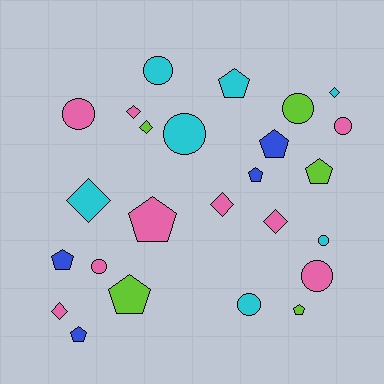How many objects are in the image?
There are 25 objects.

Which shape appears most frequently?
Pentagon, with 9 objects.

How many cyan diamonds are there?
There are 2 cyan diamonds.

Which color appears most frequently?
Pink, with 9 objects.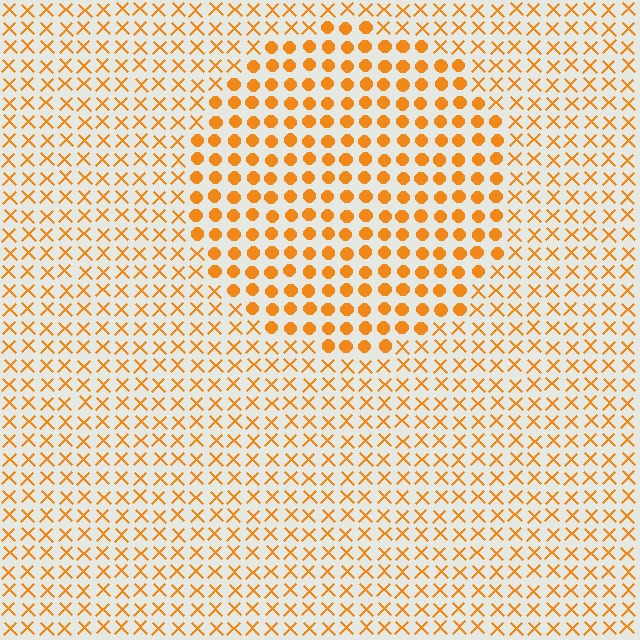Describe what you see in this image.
The image is filled with small orange elements arranged in a uniform grid. A circle-shaped region contains circles, while the surrounding area contains X marks. The boundary is defined purely by the change in element shape.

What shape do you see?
I see a circle.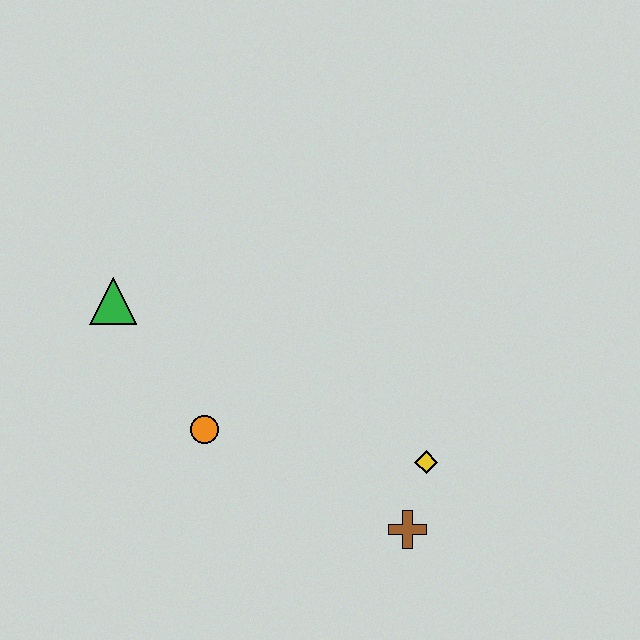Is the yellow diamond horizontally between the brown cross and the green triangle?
No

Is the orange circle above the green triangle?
No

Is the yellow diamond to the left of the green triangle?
No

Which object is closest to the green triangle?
The orange circle is closest to the green triangle.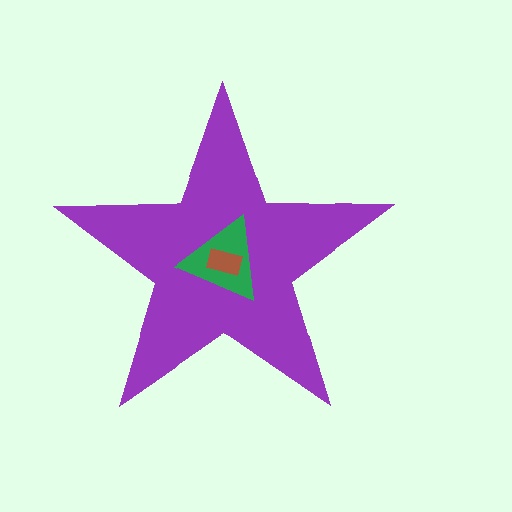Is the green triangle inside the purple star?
Yes.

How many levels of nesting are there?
3.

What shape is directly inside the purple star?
The green triangle.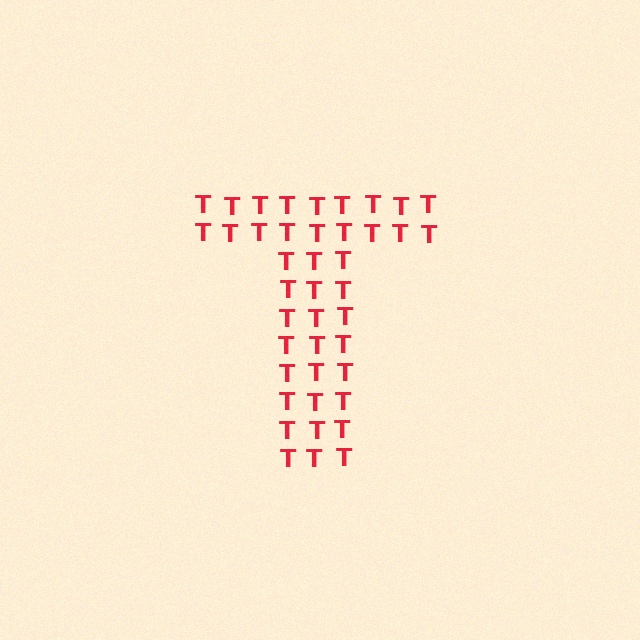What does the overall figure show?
The overall figure shows the letter T.